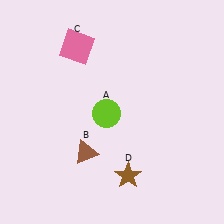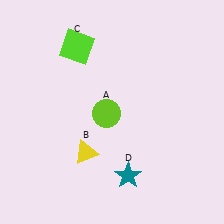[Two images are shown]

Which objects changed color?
B changed from brown to yellow. C changed from pink to lime. D changed from brown to teal.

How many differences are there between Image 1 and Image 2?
There are 3 differences between the two images.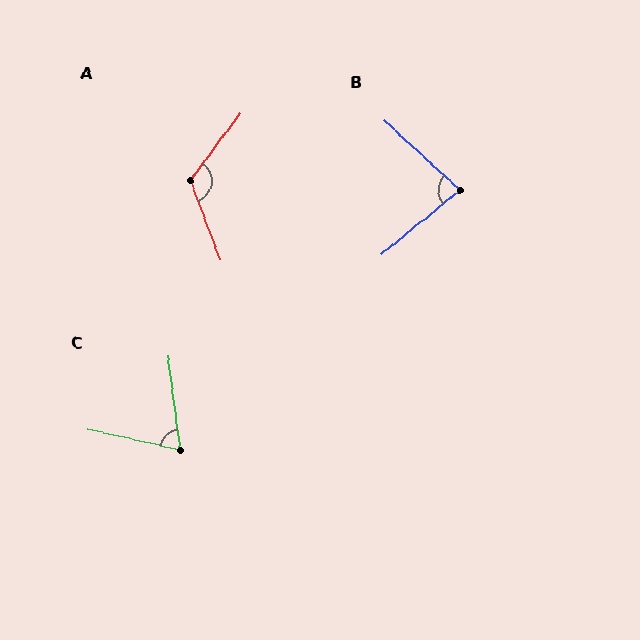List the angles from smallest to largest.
C (70°), B (82°), A (123°).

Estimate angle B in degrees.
Approximately 82 degrees.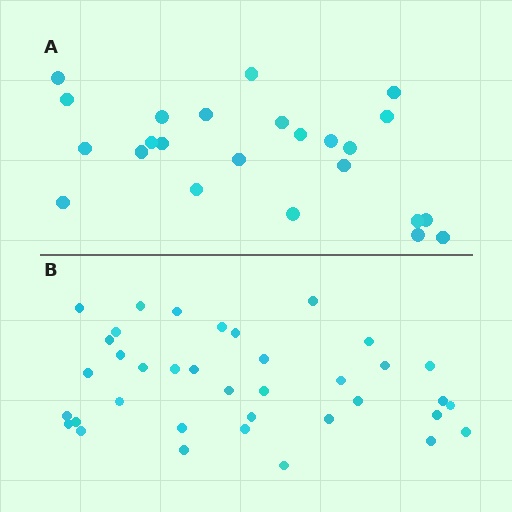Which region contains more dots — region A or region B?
Region B (the bottom region) has more dots.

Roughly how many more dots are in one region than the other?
Region B has approximately 15 more dots than region A.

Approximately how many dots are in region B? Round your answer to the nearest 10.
About 40 dots. (The exact count is 37, which rounds to 40.)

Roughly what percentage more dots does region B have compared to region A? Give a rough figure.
About 55% more.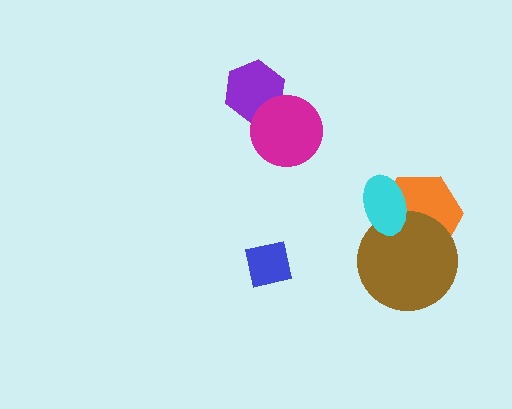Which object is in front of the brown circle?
The cyan ellipse is in front of the brown circle.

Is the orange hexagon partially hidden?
Yes, it is partially covered by another shape.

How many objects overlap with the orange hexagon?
2 objects overlap with the orange hexagon.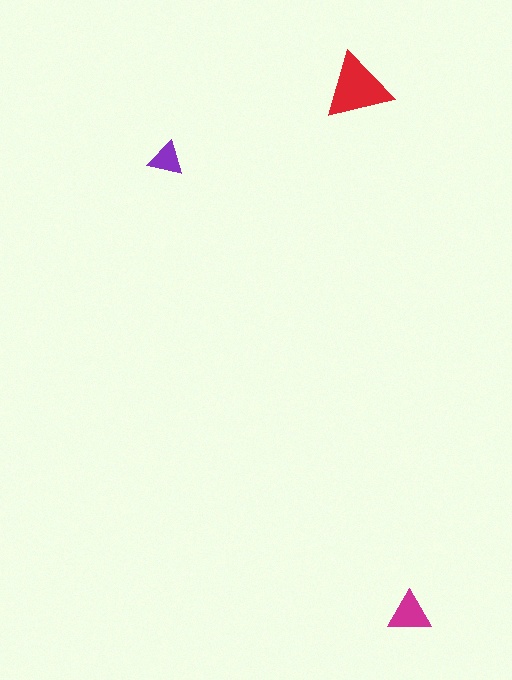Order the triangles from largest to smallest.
the red one, the magenta one, the purple one.